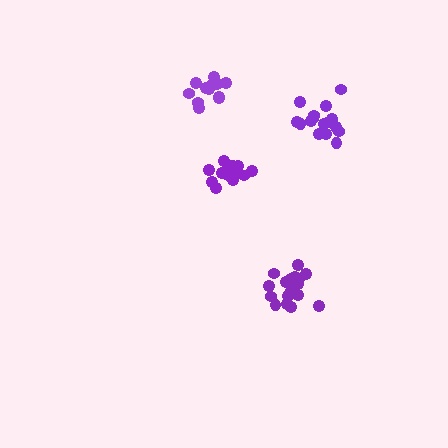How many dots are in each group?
Group 1: 14 dots, Group 2: 19 dots, Group 3: 13 dots, Group 4: 17 dots (63 total).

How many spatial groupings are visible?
There are 4 spatial groupings.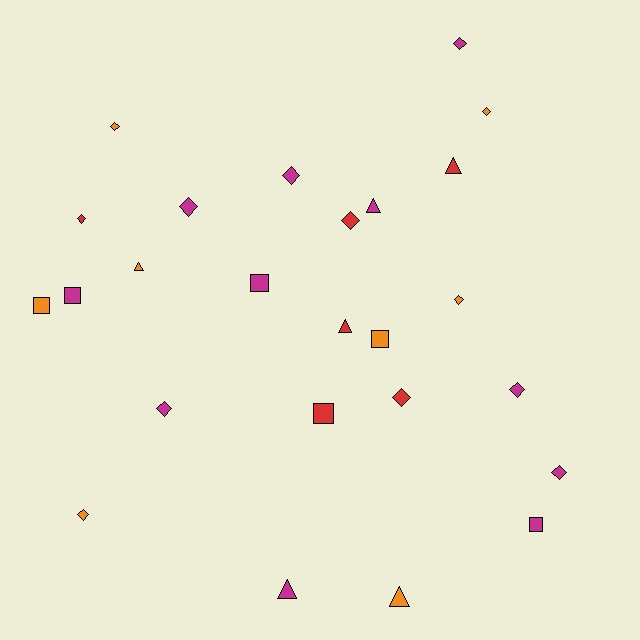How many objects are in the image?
There are 25 objects.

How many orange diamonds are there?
There are 4 orange diamonds.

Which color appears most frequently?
Magenta, with 11 objects.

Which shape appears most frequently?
Diamond, with 13 objects.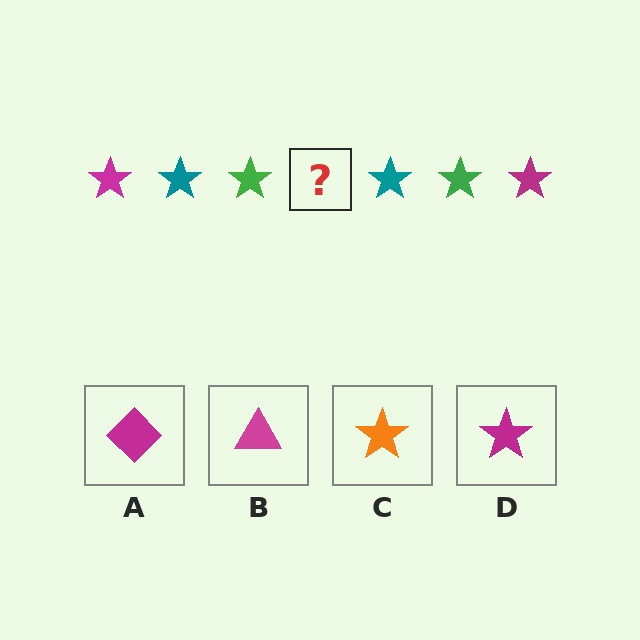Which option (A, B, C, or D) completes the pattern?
D.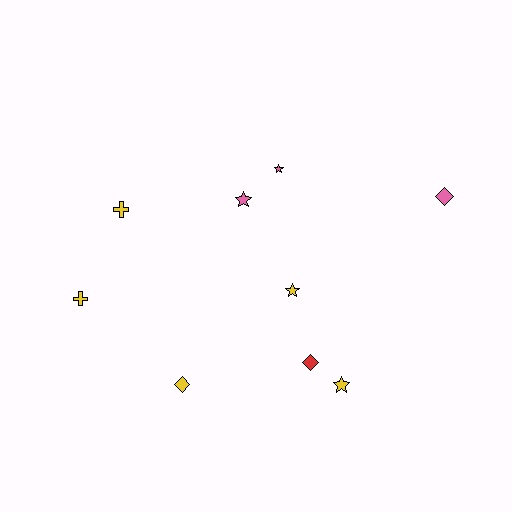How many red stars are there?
There are no red stars.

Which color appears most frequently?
Yellow, with 5 objects.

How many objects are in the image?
There are 9 objects.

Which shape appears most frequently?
Star, with 4 objects.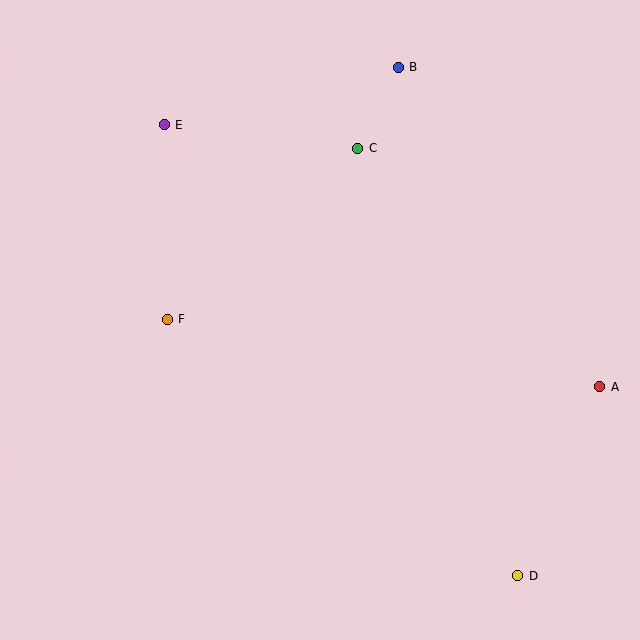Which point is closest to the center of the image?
Point F at (167, 319) is closest to the center.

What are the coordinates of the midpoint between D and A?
The midpoint between D and A is at (559, 481).